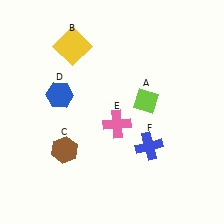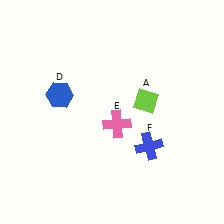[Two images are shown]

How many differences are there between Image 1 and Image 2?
There are 2 differences between the two images.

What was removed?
The yellow square (B), the brown hexagon (C) were removed in Image 2.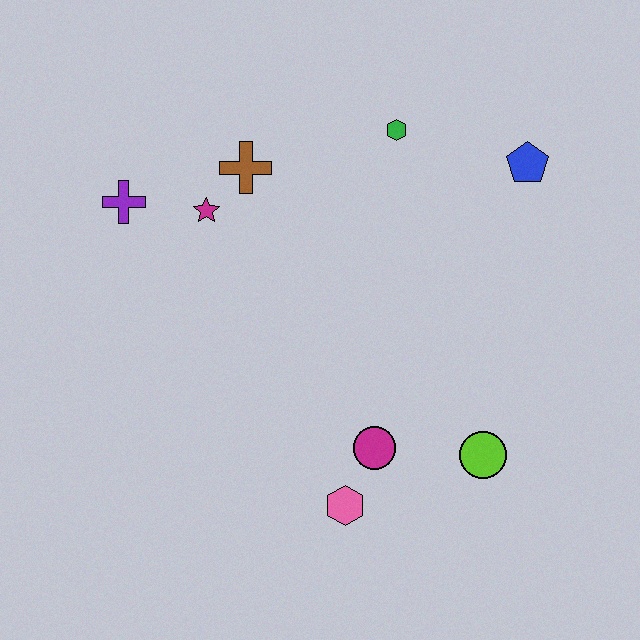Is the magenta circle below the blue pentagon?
Yes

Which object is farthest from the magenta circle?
The purple cross is farthest from the magenta circle.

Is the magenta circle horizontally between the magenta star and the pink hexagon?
No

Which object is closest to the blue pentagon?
The green hexagon is closest to the blue pentagon.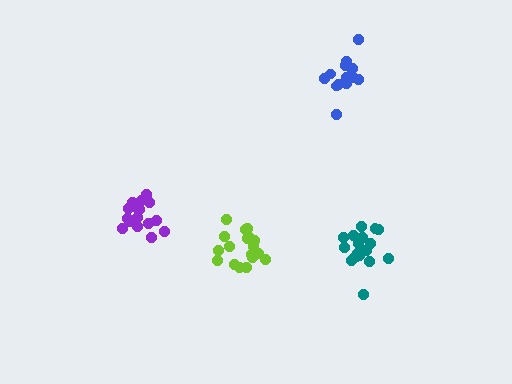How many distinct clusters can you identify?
There are 4 distinct clusters.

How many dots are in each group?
Group 1: 18 dots, Group 2: 17 dots, Group 3: 18 dots, Group 4: 15 dots (68 total).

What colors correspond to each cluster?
The clusters are colored: lime, purple, teal, blue.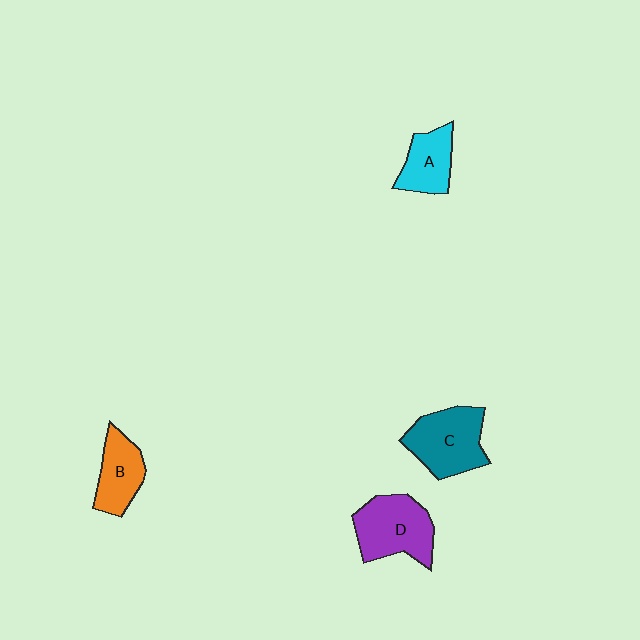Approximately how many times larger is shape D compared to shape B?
Approximately 1.4 times.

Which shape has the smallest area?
Shape A (cyan).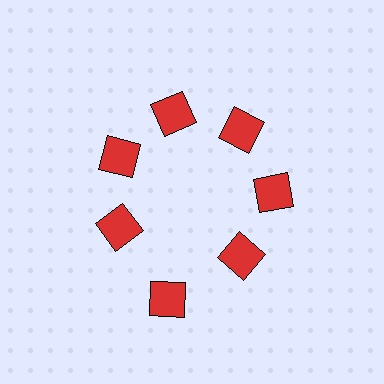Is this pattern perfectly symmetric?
No. The 7 red squares are arranged in a ring, but one element near the 6 o'clock position is pushed outward from the center, breaking the 7-fold rotational symmetry.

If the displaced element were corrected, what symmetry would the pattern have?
It would have 7-fold rotational symmetry — the pattern would map onto itself every 51 degrees.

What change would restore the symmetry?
The symmetry would be restored by moving it inward, back onto the ring so that all 7 squares sit at equal angles and equal distance from the center.